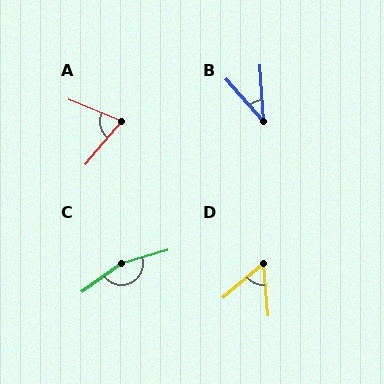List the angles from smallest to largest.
B (38°), D (54°), A (72°), C (161°).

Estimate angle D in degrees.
Approximately 54 degrees.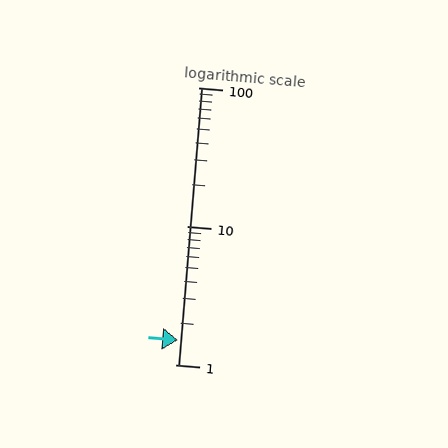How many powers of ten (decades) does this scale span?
The scale spans 2 decades, from 1 to 100.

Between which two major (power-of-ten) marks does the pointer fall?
The pointer is between 1 and 10.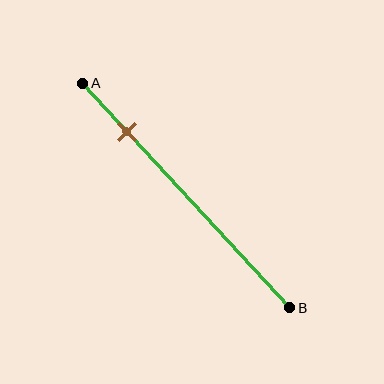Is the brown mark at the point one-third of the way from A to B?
No, the mark is at about 20% from A, not at the 33% one-third point.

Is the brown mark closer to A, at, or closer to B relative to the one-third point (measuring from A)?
The brown mark is closer to point A than the one-third point of segment AB.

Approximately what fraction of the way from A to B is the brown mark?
The brown mark is approximately 20% of the way from A to B.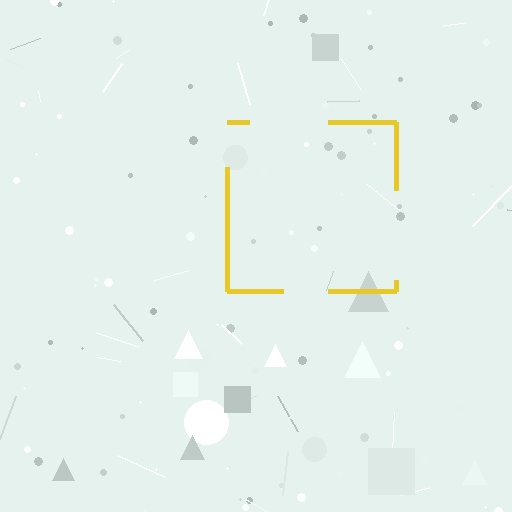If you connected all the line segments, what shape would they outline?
They would outline a square.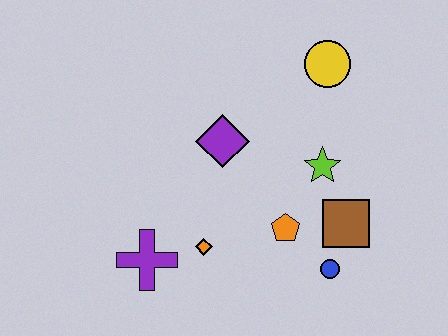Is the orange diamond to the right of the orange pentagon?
No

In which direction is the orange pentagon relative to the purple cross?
The orange pentagon is to the right of the purple cross.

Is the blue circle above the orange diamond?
No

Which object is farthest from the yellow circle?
The purple cross is farthest from the yellow circle.